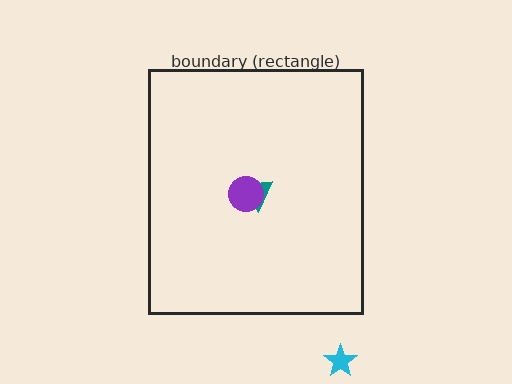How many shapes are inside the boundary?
2 inside, 1 outside.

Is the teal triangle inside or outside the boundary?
Inside.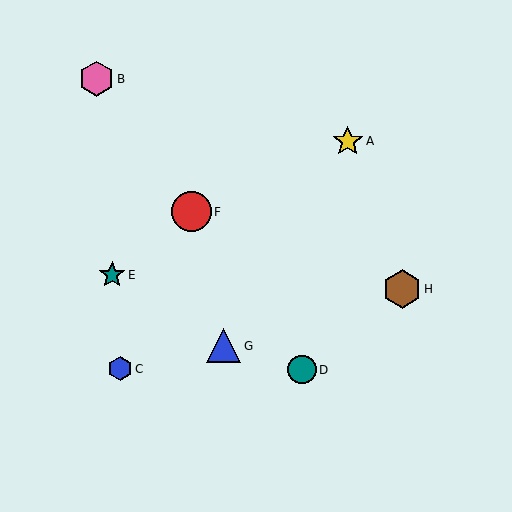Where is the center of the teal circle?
The center of the teal circle is at (302, 370).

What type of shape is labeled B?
Shape B is a pink hexagon.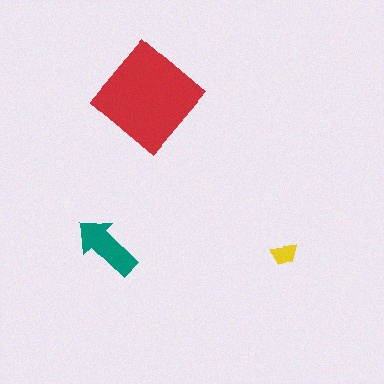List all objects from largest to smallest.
The red diamond, the teal arrow, the yellow trapezoid.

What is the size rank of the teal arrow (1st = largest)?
2nd.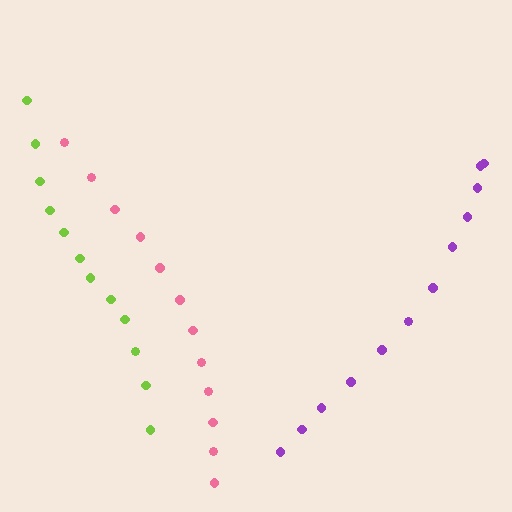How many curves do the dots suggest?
There are 3 distinct paths.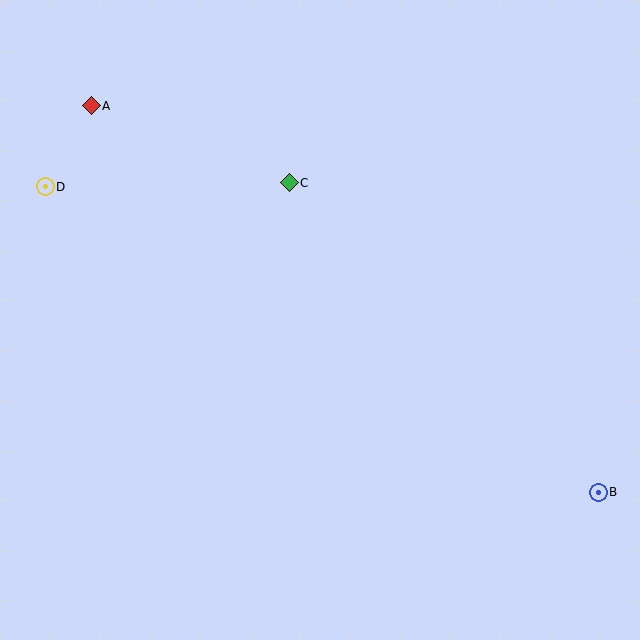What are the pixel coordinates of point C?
Point C is at (289, 183).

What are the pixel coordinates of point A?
Point A is at (91, 106).